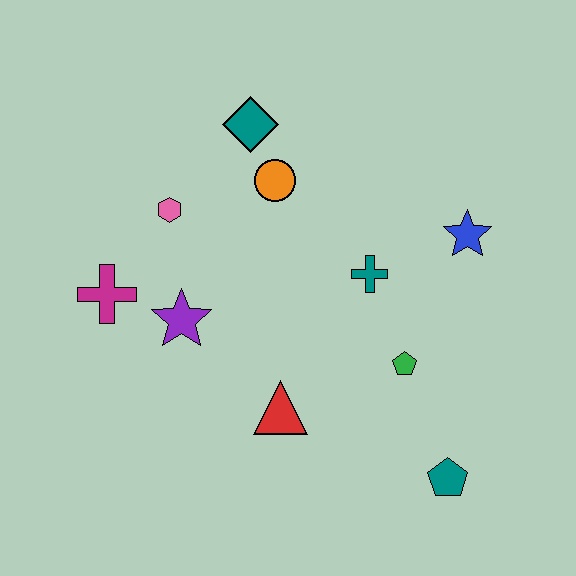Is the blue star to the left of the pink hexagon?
No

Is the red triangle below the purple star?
Yes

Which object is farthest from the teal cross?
The magenta cross is farthest from the teal cross.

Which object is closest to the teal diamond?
The orange circle is closest to the teal diamond.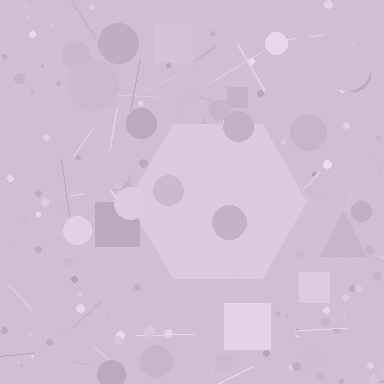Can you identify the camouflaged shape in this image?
The camouflaged shape is a hexagon.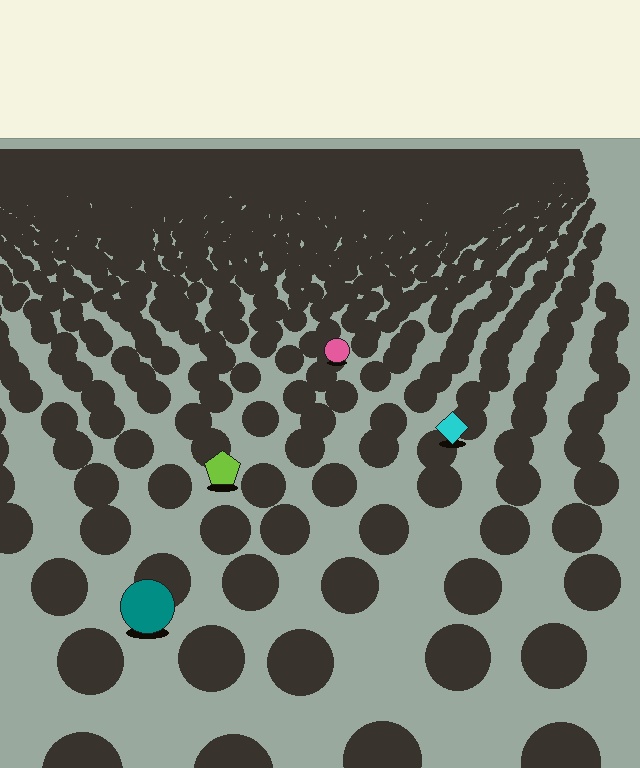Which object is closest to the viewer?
The teal circle is closest. The texture marks near it are larger and more spread out.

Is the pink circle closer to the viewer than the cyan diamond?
No. The cyan diamond is closer — you can tell from the texture gradient: the ground texture is coarser near it.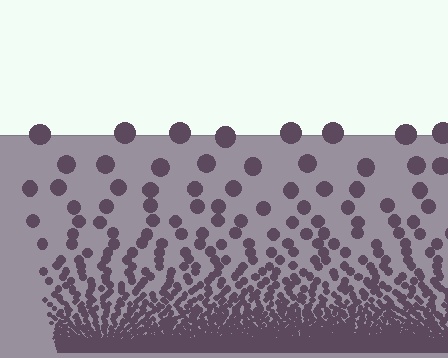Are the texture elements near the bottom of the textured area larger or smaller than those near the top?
Smaller. The gradient is inverted — elements near the bottom are smaller and denser.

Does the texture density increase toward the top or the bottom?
Density increases toward the bottom.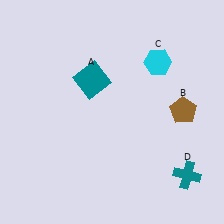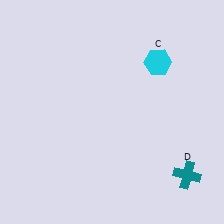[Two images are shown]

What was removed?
The teal square (A), the brown pentagon (B) were removed in Image 2.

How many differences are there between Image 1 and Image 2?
There are 2 differences between the two images.